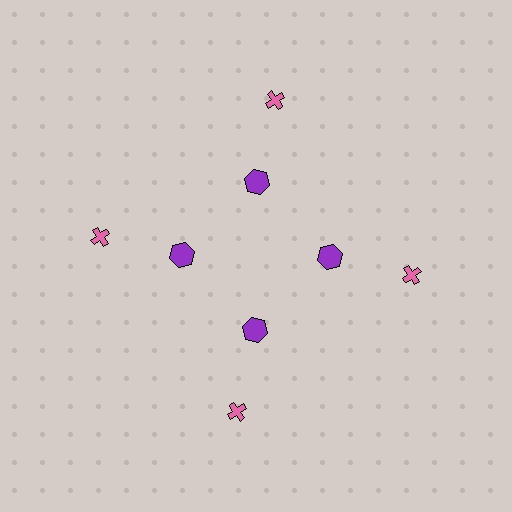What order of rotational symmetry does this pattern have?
This pattern has 4-fold rotational symmetry.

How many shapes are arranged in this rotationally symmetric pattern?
There are 8 shapes, arranged in 4 groups of 2.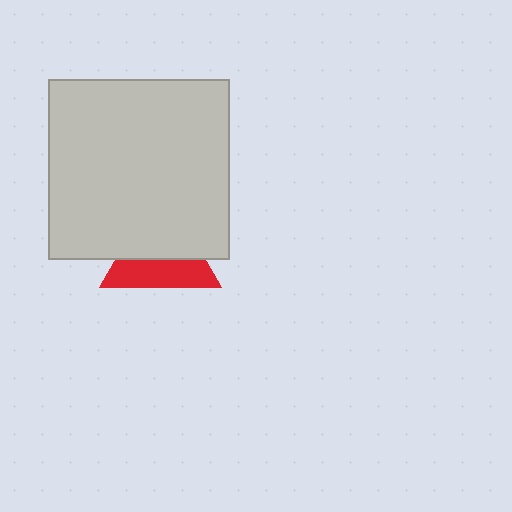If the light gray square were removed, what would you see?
You would see the complete red triangle.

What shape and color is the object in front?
The object in front is a light gray square.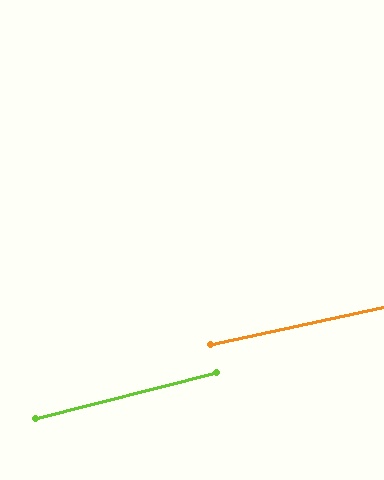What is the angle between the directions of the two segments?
Approximately 2 degrees.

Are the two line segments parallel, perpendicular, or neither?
Parallel — their directions differ by only 1.9°.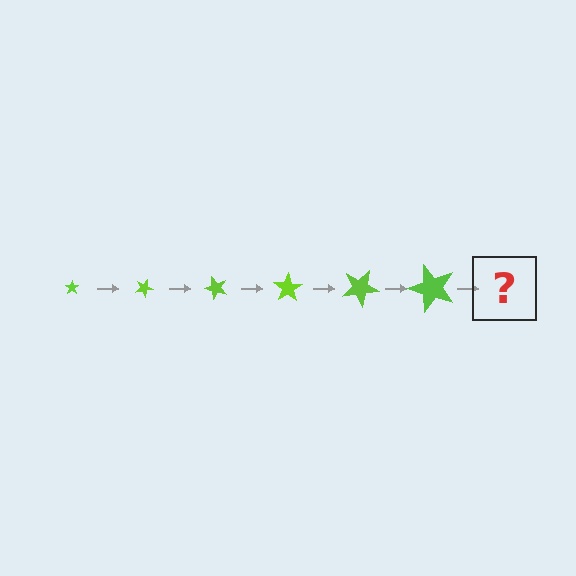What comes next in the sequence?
The next element should be a star, larger than the previous one and rotated 150 degrees from the start.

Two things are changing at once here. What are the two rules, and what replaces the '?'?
The two rules are that the star grows larger each step and it rotates 25 degrees each step. The '?' should be a star, larger than the previous one and rotated 150 degrees from the start.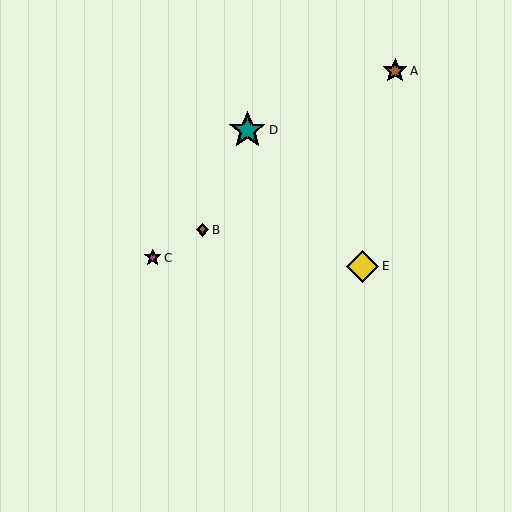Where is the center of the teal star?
The center of the teal star is at (247, 130).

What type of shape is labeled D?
Shape D is a teal star.